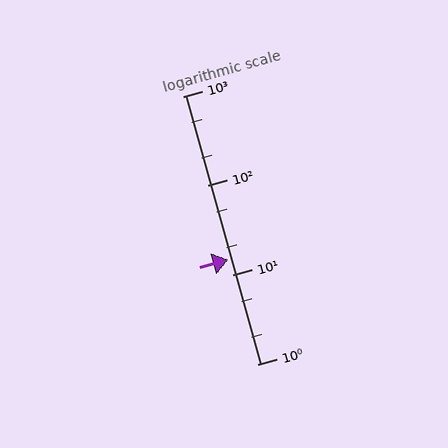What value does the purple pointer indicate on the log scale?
The pointer indicates approximately 15.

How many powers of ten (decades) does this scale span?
The scale spans 3 decades, from 1 to 1000.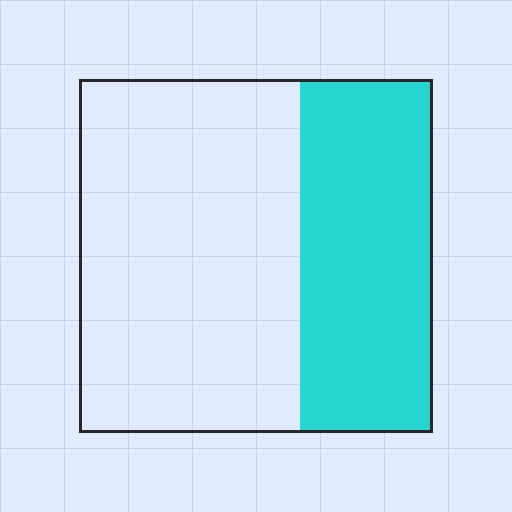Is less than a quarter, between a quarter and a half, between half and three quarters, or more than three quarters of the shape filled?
Between a quarter and a half.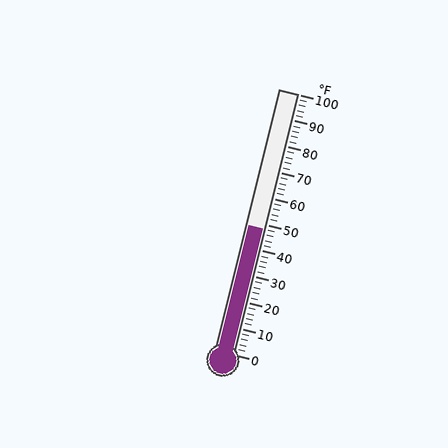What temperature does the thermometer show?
The thermometer shows approximately 48°F.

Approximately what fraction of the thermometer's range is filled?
The thermometer is filled to approximately 50% of its range.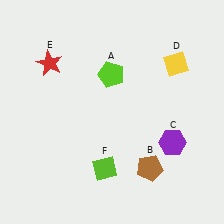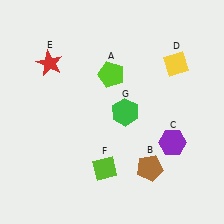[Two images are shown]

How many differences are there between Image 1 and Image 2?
There is 1 difference between the two images.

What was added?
A green hexagon (G) was added in Image 2.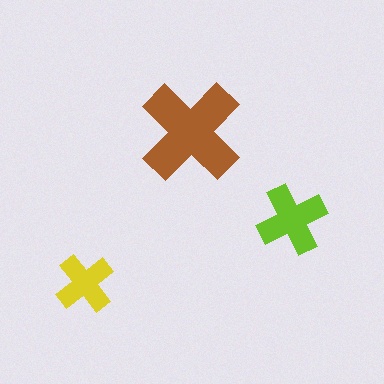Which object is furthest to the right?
The lime cross is rightmost.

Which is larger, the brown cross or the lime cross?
The brown one.